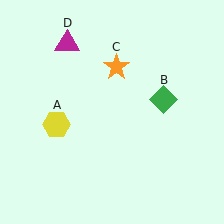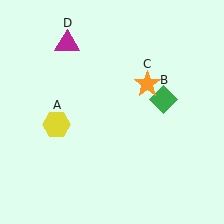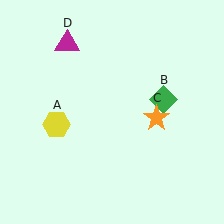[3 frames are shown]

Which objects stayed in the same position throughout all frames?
Yellow hexagon (object A) and green diamond (object B) and magenta triangle (object D) remained stationary.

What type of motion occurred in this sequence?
The orange star (object C) rotated clockwise around the center of the scene.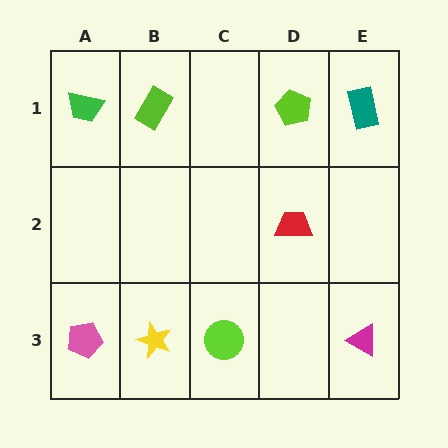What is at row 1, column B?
A lime rectangle.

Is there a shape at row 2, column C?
No, that cell is empty.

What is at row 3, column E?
A magenta triangle.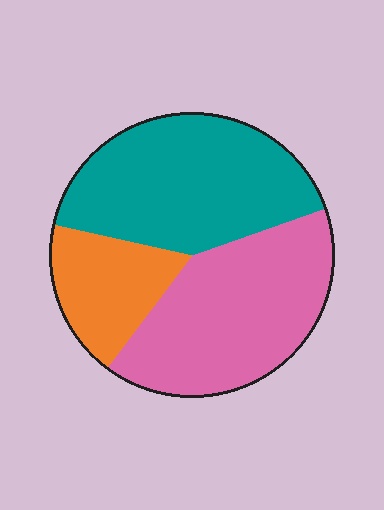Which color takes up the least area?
Orange, at roughly 20%.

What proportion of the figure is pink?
Pink takes up about two fifths (2/5) of the figure.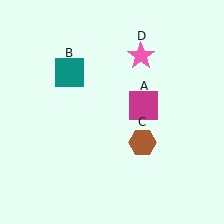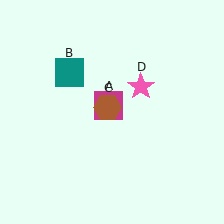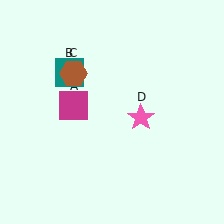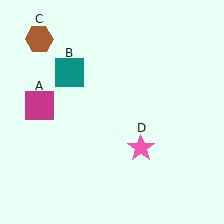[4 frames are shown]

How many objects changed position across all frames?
3 objects changed position: magenta square (object A), brown hexagon (object C), pink star (object D).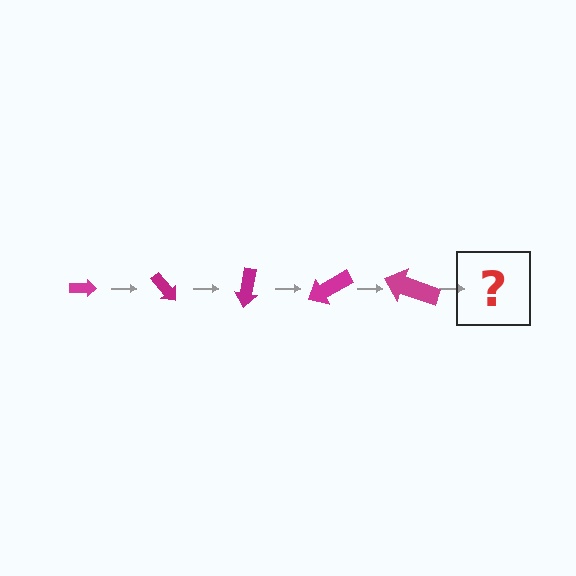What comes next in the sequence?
The next element should be an arrow, larger than the previous one and rotated 250 degrees from the start.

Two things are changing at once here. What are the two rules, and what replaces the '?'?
The two rules are that the arrow grows larger each step and it rotates 50 degrees each step. The '?' should be an arrow, larger than the previous one and rotated 250 degrees from the start.